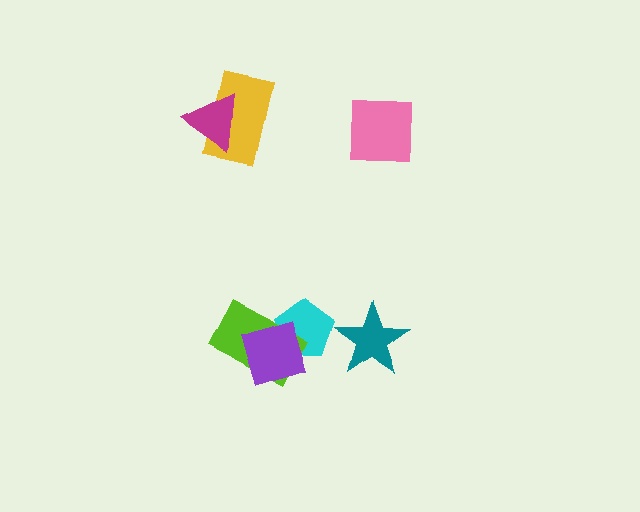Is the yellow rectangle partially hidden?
Yes, it is partially covered by another shape.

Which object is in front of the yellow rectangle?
The magenta triangle is in front of the yellow rectangle.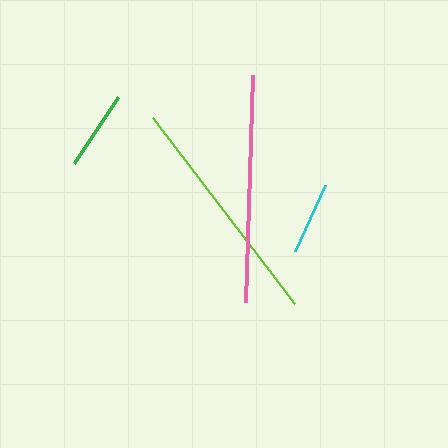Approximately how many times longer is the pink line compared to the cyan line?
The pink line is approximately 3.1 times the length of the cyan line.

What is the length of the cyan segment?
The cyan segment is approximately 73 pixels long.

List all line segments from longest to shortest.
From longest to shortest: lime, pink, green, cyan.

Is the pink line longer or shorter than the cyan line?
The pink line is longer than the cyan line.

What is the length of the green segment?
The green segment is approximately 79 pixels long.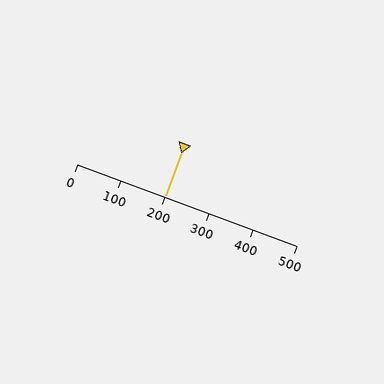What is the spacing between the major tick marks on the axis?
The major ticks are spaced 100 apart.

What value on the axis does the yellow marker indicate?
The marker indicates approximately 200.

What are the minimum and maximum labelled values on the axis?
The axis runs from 0 to 500.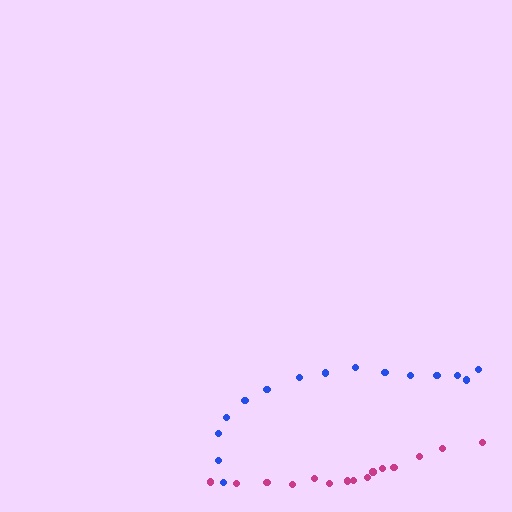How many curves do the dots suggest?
There are 2 distinct paths.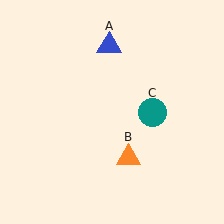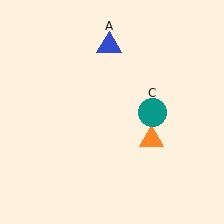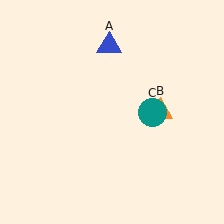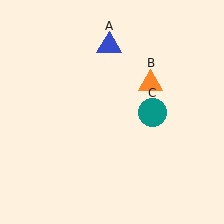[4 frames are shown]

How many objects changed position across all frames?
1 object changed position: orange triangle (object B).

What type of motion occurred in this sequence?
The orange triangle (object B) rotated counterclockwise around the center of the scene.